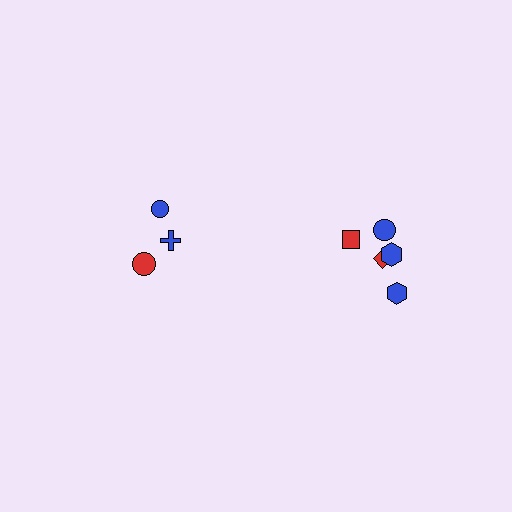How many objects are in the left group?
There are 3 objects.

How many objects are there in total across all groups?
There are 8 objects.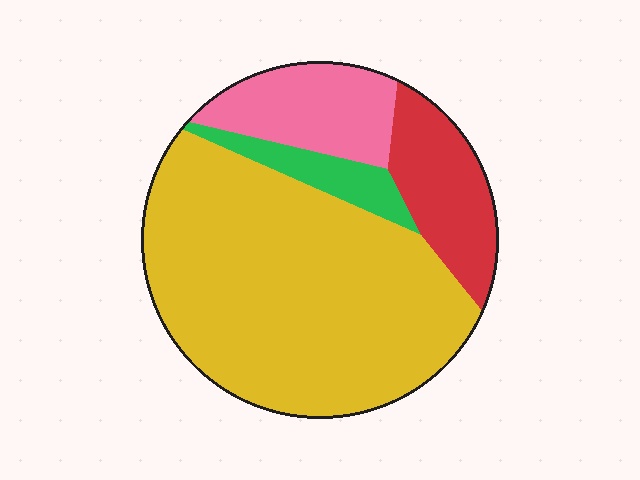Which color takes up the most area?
Yellow, at roughly 65%.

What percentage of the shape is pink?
Pink takes up less than a quarter of the shape.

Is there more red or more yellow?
Yellow.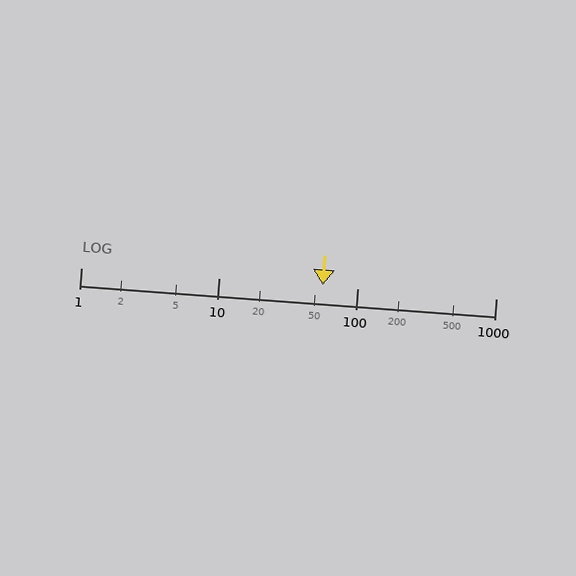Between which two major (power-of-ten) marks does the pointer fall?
The pointer is between 10 and 100.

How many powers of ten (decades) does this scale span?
The scale spans 3 decades, from 1 to 1000.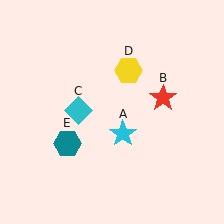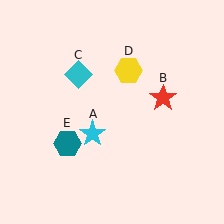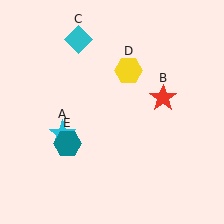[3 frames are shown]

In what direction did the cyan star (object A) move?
The cyan star (object A) moved left.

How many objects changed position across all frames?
2 objects changed position: cyan star (object A), cyan diamond (object C).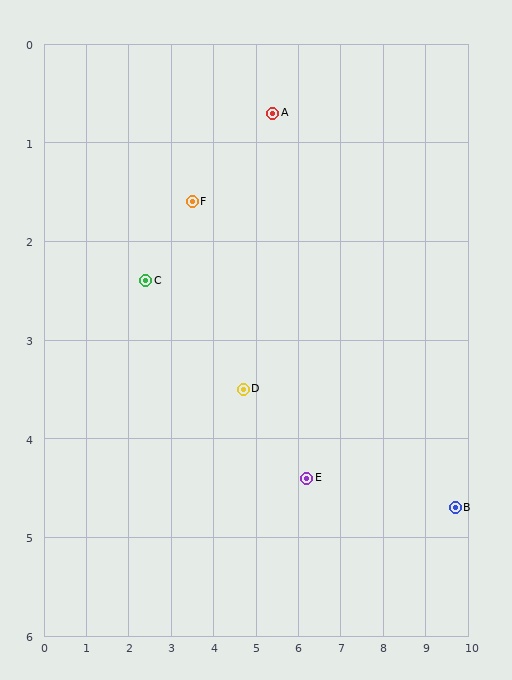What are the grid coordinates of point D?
Point D is at approximately (4.7, 3.5).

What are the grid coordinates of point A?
Point A is at approximately (5.4, 0.7).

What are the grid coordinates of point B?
Point B is at approximately (9.7, 4.7).